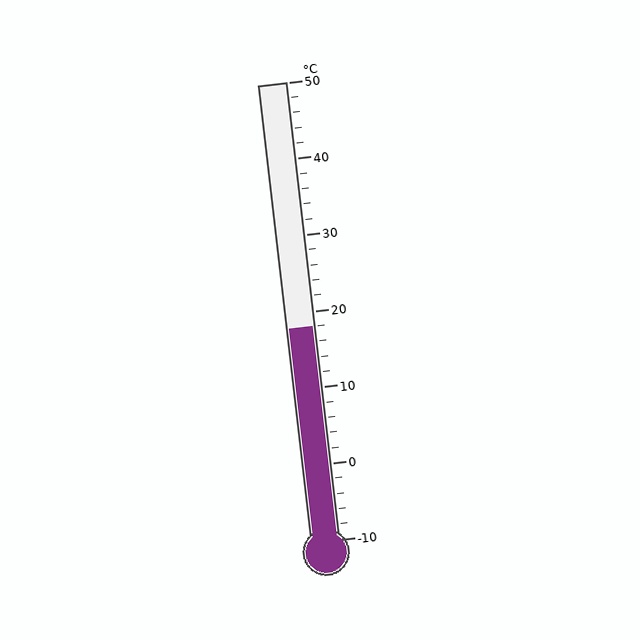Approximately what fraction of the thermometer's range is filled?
The thermometer is filled to approximately 45% of its range.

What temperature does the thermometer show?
The thermometer shows approximately 18°C.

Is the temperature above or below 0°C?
The temperature is above 0°C.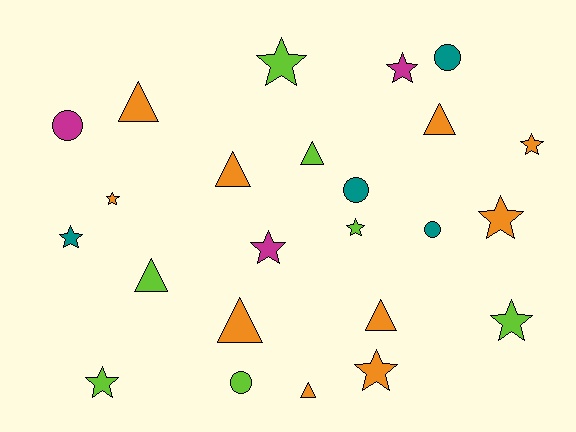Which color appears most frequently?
Orange, with 10 objects.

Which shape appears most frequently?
Star, with 11 objects.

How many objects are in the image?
There are 24 objects.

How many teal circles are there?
There are 3 teal circles.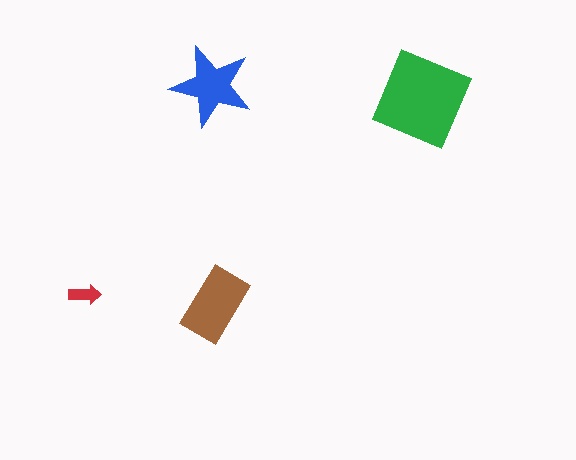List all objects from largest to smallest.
The green square, the brown rectangle, the blue star, the red arrow.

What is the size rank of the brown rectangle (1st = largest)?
2nd.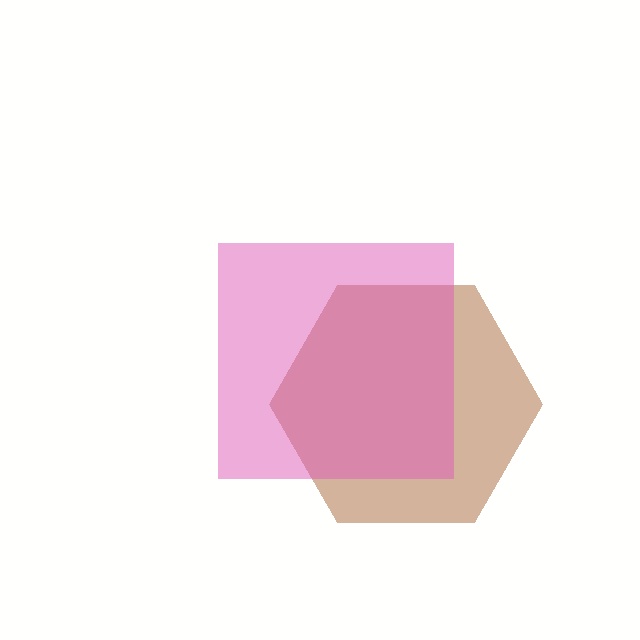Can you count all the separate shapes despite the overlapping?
Yes, there are 2 separate shapes.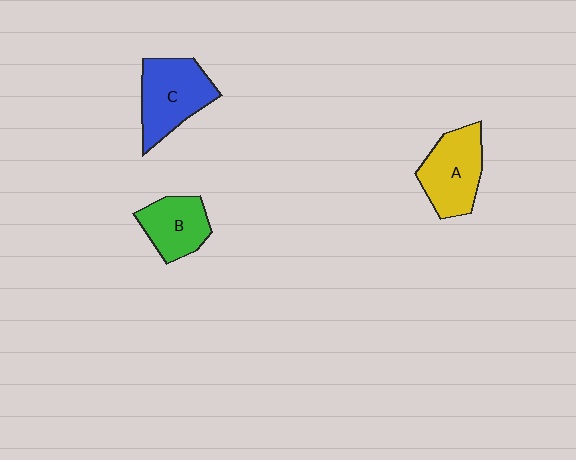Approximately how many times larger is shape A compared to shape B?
Approximately 1.3 times.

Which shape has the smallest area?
Shape B (green).